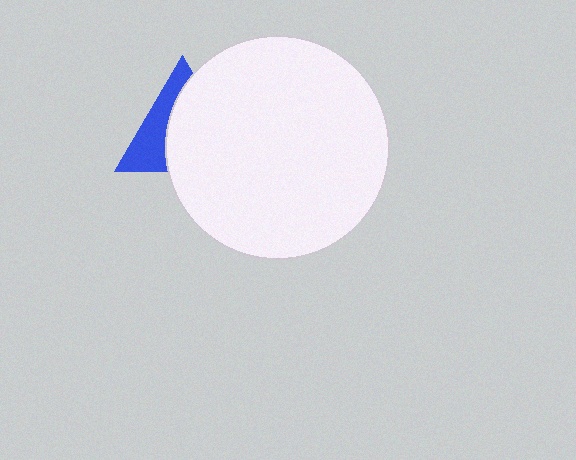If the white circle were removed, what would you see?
You would see the complete blue triangle.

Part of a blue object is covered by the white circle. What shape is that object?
It is a triangle.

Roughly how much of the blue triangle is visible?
A small part of it is visible (roughly 39%).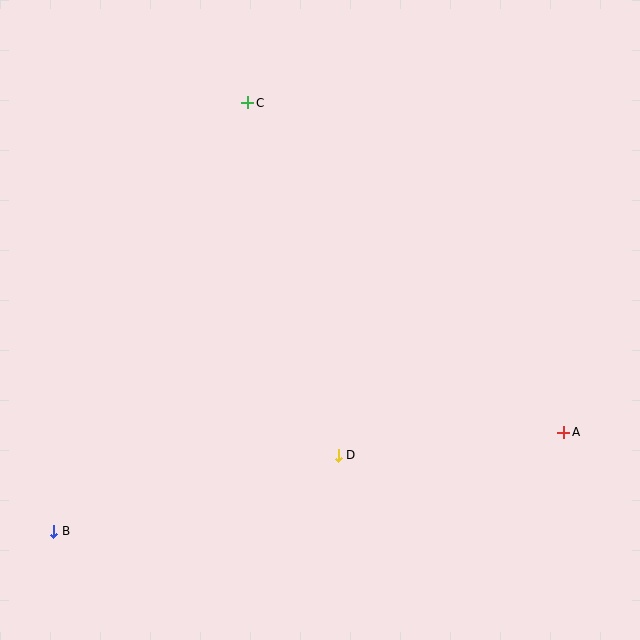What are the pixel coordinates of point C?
Point C is at (248, 103).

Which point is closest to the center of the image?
Point D at (338, 455) is closest to the center.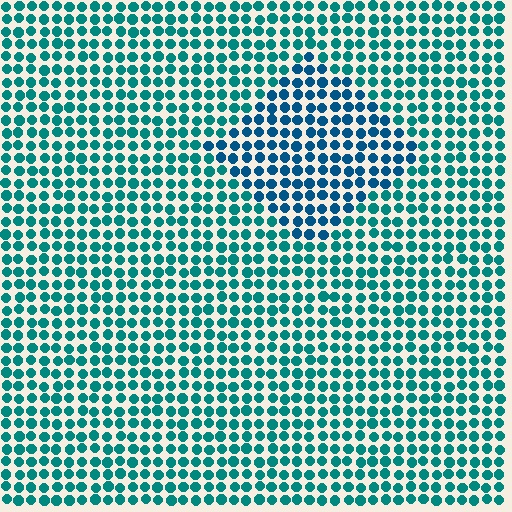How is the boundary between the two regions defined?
The boundary is defined purely by a slight shift in hue (about 27 degrees). Spacing, size, and orientation are identical on both sides.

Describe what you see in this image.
The image is filled with small teal elements in a uniform arrangement. A diamond-shaped region is visible where the elements are tinted to a slightly different hue, forming a subtle color boundary.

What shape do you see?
I see a diamond.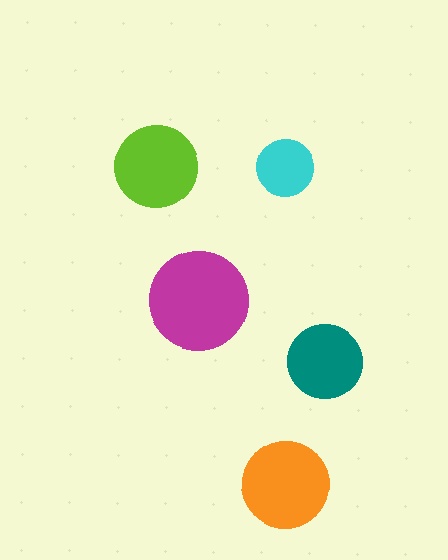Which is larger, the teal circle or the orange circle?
The orange one.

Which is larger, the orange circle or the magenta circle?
The magenta one.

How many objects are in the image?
There are 5 objects in the image.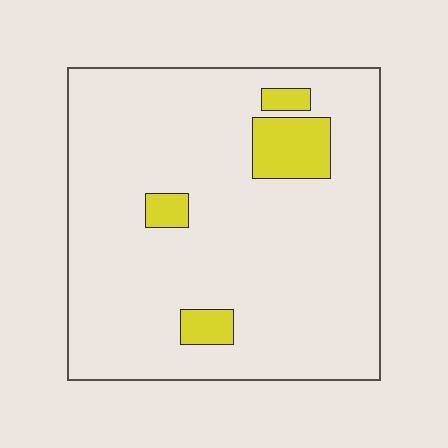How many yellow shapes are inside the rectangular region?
4.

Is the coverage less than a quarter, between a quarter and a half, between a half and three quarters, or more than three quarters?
Less than a quarter.